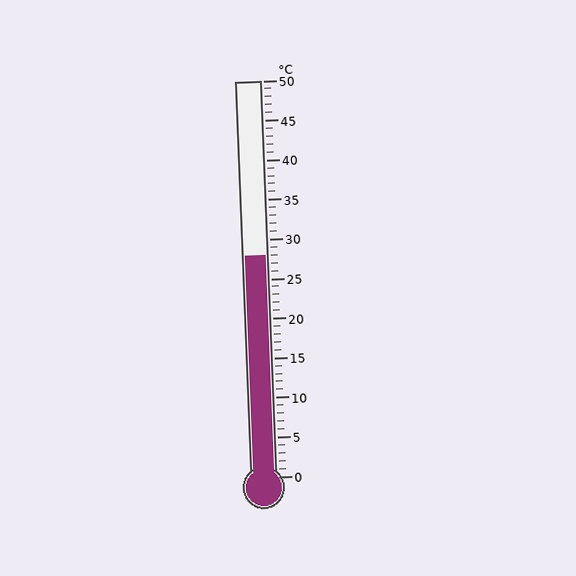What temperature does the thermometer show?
The thermometer shows approximately 28°C.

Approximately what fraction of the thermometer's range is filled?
The thermometer is filled to approximately 55% of its range.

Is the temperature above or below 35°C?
The temperature is below 35°C.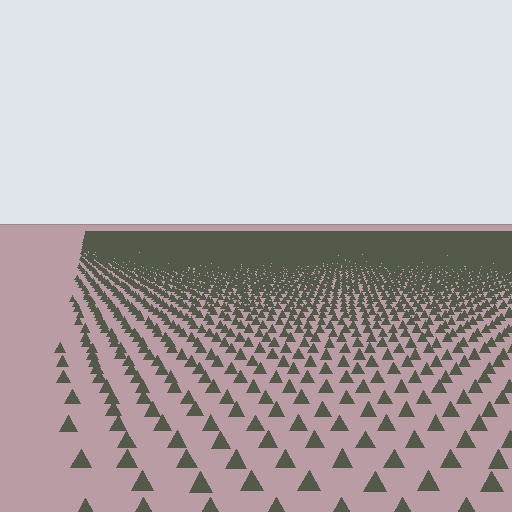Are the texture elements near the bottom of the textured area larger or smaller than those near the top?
Larger. Near the bottom, elements are closer to the viewer and appear at a bigger on-screen size.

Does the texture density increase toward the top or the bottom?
Density increases toward the top.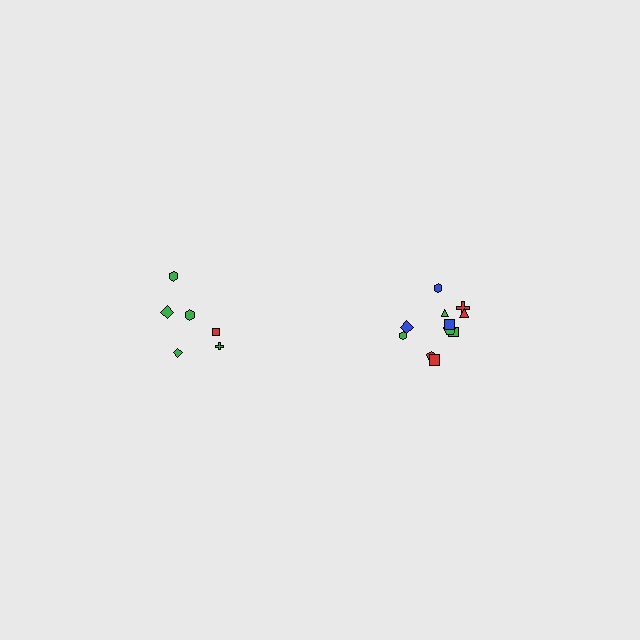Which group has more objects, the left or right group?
The right group.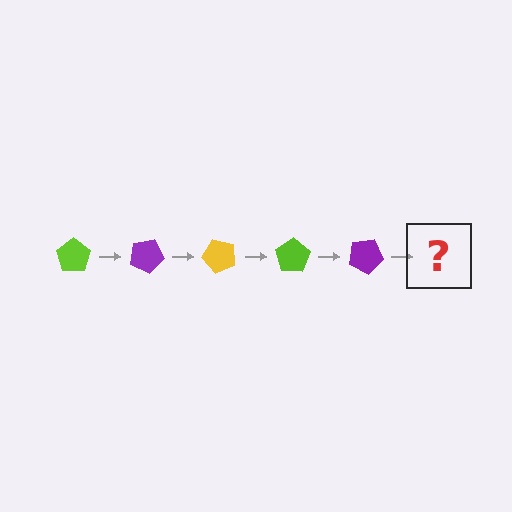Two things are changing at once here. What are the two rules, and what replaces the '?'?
The two rules are that it rotates 25 degrees each step and the color cycles through lime, purple, and yellow. The '?' should be a yellow pentagon, rotated 125 degrees from the start.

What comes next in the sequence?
The next element should be a yellow pentagon, rotated 125 degrees from the start.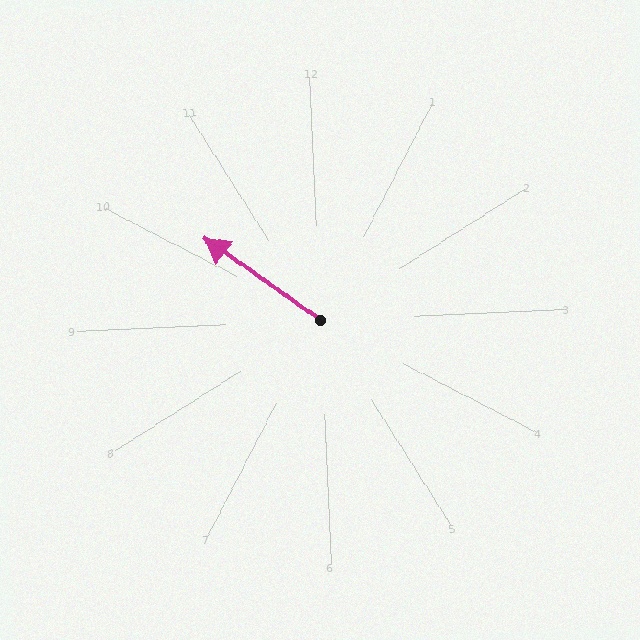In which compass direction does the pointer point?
Northwest.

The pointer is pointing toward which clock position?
Roughly 10 o'clock.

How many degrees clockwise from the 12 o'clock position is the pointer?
Approximately 308 degrees.